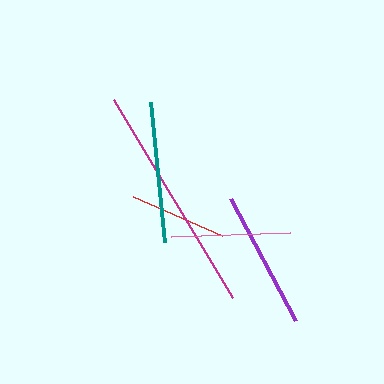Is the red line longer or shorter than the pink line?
The pink line is longer than the red line.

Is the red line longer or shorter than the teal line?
The teal line is longer than the red line.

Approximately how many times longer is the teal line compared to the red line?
The teal line is approximately 1.4 times the length of the red line.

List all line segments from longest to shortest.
From longest to shortest: magenta, teal, purple, pink, red.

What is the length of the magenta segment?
The magenta segment is approximately 232 pixels long.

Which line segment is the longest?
The magenta line is the longest at approximately 232 pixels.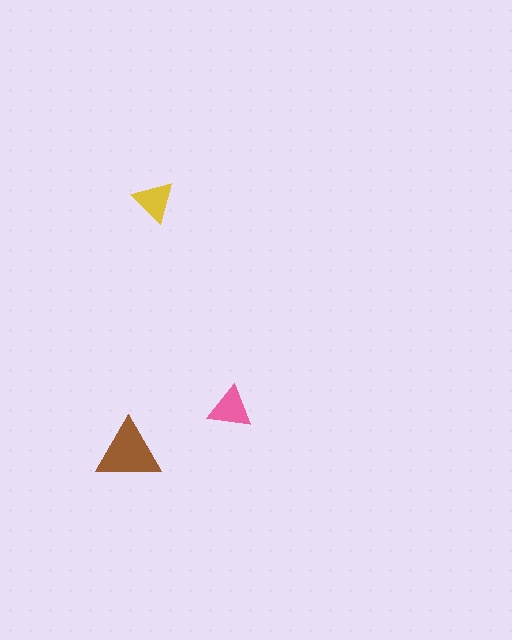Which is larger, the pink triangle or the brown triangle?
The brown one.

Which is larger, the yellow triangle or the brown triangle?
The brown one.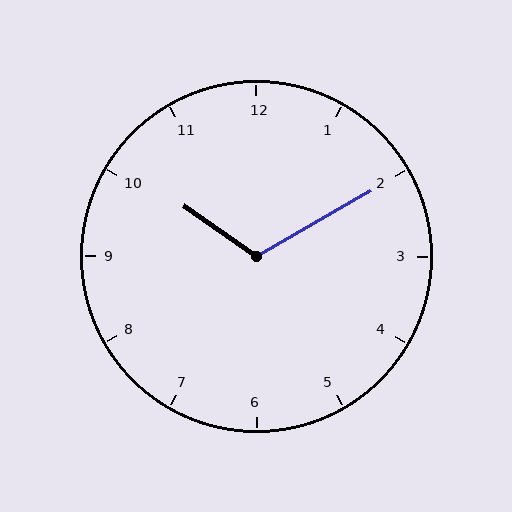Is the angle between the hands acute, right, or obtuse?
It is obtuse.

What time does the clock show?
10:10.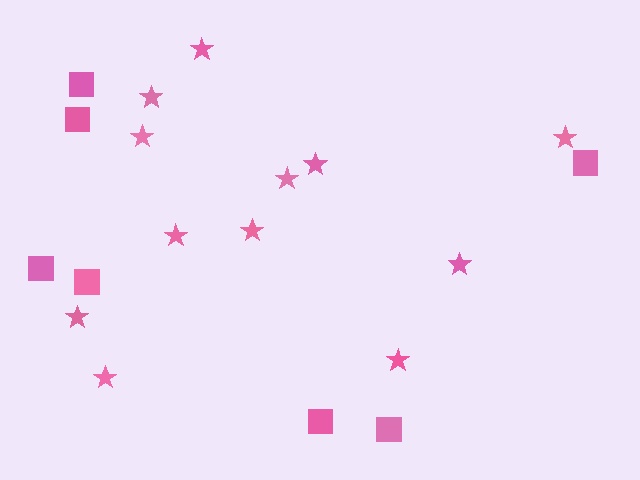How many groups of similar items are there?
There are 2 groups: one group of stars (12) and one group of squares (7).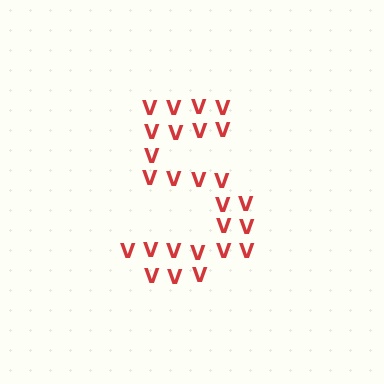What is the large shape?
The large shape is the digit 5.